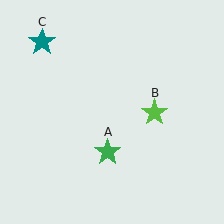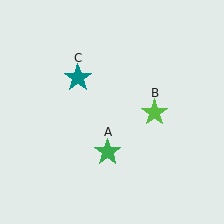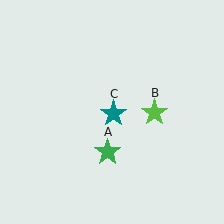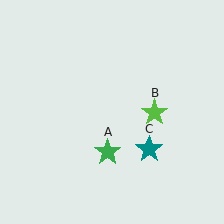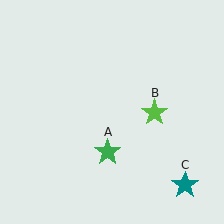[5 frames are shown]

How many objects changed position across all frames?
1 object changed position: teal star (object C).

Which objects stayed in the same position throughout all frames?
Green star (object A) and lime star (object B) remained stationary.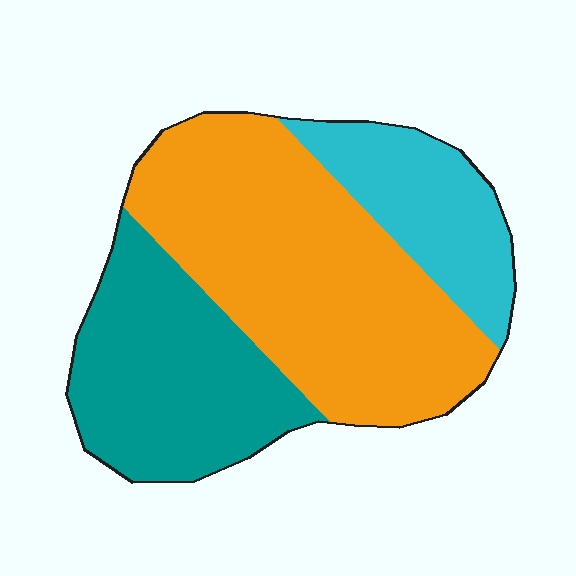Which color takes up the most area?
Orange, at roughly 50%.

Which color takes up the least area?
Cyan, at roughly 20%.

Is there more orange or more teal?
Orange.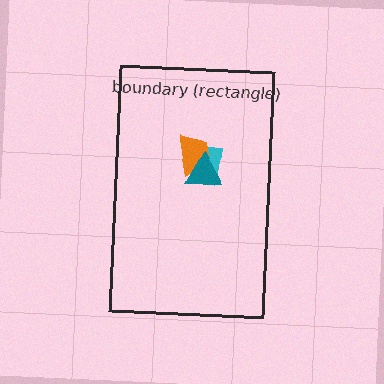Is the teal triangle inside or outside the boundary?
Inside.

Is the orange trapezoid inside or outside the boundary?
Inside.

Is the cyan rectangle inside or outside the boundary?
Inside.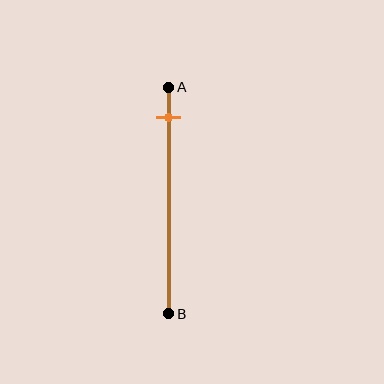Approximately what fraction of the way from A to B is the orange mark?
The orange mark is approximately 15% of the way from A to B.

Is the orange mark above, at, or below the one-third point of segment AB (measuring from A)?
The orange mark is above the one-third point of segment AB.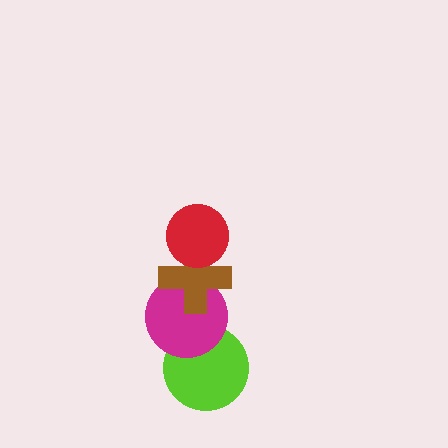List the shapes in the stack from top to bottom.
From top to bottom: the red circle, the brown cross, the magenta circle, the lime circle.